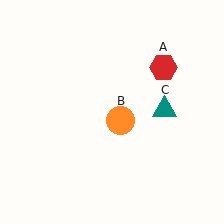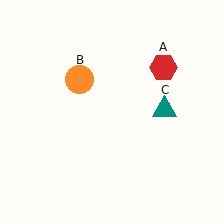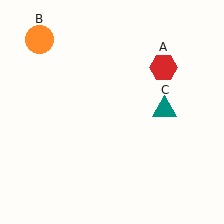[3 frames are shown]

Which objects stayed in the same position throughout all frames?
Red hexagon (object A) and teal triangle (object C) remained stationary.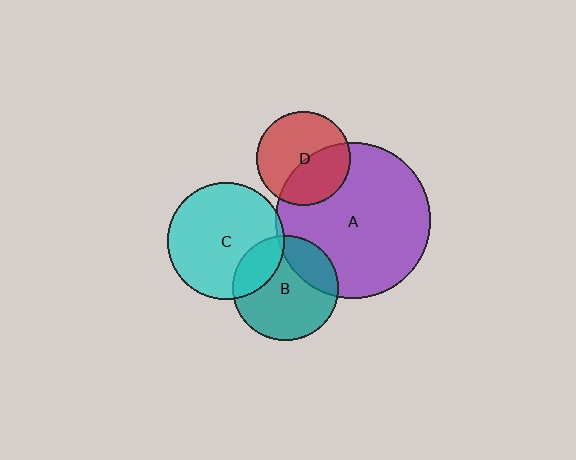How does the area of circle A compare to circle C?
Approximately 1.8 times.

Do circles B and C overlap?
Yes.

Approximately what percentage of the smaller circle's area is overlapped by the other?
Approximately 25%.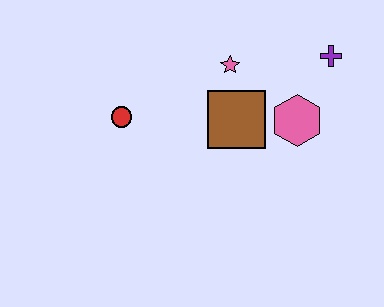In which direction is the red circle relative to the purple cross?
The red circle is to the left of the purple cross.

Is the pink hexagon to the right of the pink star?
Yes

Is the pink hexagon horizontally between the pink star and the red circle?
No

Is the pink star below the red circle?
No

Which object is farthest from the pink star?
The red circle is farthest from the pink star.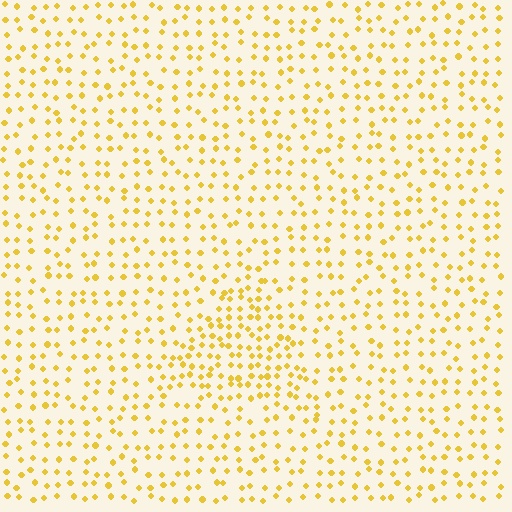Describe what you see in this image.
The image contains small yellow elements arranged at two different densities. A triangle-shaped region is visible where the elements are more densely packed than the surrounding area.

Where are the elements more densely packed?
The elements are more densely packed inside the triangle boundary.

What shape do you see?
I see a triangle.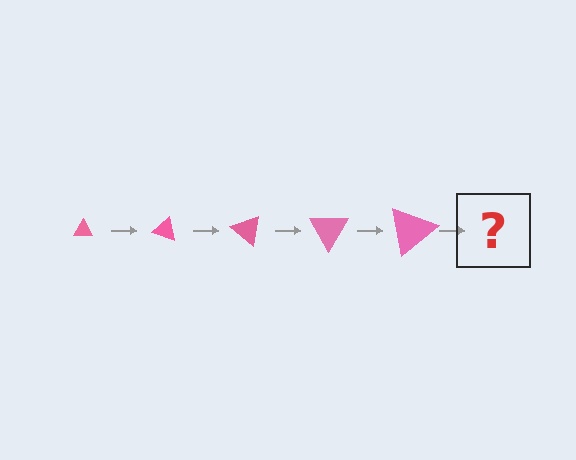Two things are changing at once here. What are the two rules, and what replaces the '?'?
The two rules are that the triangle grows larger each step and it rotates 20 degrees each step. The '?' should be a triangle, larger than the previous one and rotated 100 degrees from the start.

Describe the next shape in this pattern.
It should be a triangle, larger than the previous one and rotated 100 degrees from the start.